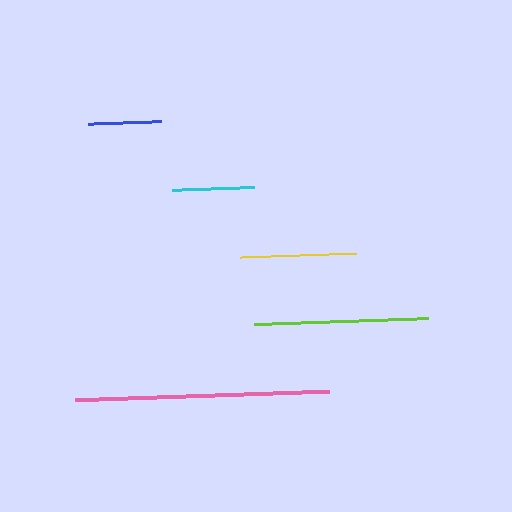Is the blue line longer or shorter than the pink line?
The pink line is longer than the blue line.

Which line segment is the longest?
The pink line is the longest at approximately 254 pixels.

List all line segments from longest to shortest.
From longest to shortest: pink, lime, yellow, cyan, blue.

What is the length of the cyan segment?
The cyan segment is approximately 82 pixels long.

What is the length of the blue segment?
The blue segment is approximately 74 pixels long.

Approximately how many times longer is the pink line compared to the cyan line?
The pink line is approximately 3.1 times the length of the cyan line.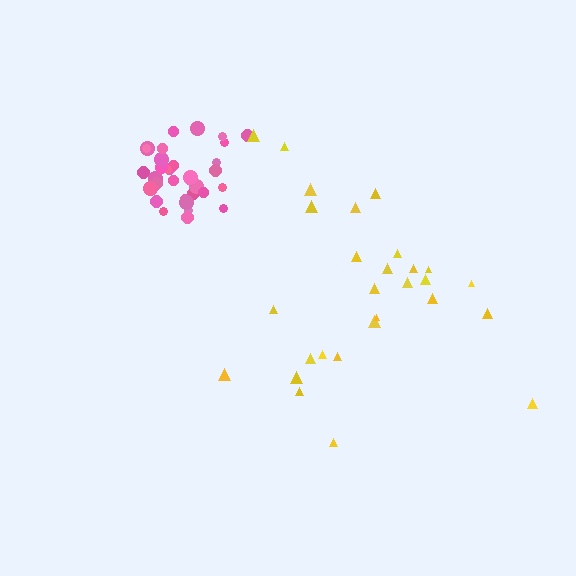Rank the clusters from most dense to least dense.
pink, yellow.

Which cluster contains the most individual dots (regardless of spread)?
Pink (35).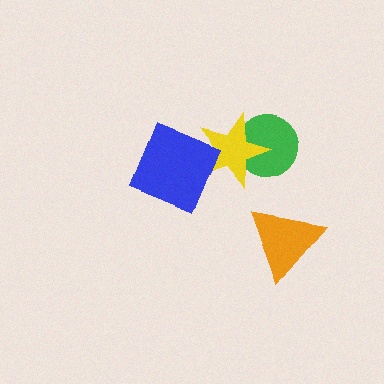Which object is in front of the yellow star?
The blue diamond is in front of the yellow star.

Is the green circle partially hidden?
Yes, it is partially covered by another shape.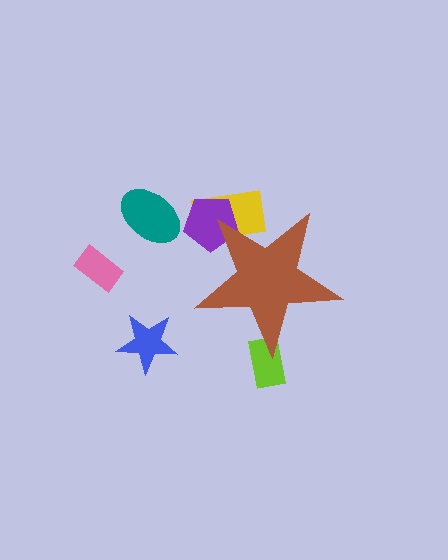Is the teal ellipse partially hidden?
No, the teal ellipse is fully visible.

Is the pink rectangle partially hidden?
No, the pink rectangle is fully visible.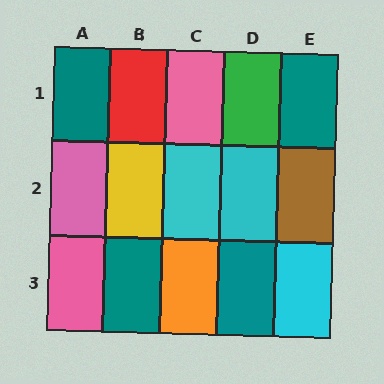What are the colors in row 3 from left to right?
Pink, teal, orange, teal, cyan.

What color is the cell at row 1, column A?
Teal.